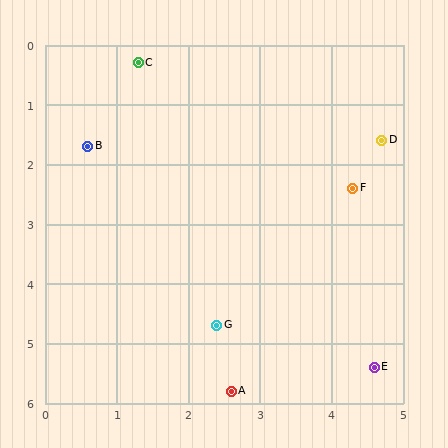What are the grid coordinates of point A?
Point A is at approximately (2.6, 5.8).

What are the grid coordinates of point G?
Point G is at approximately (2.4, 4.7).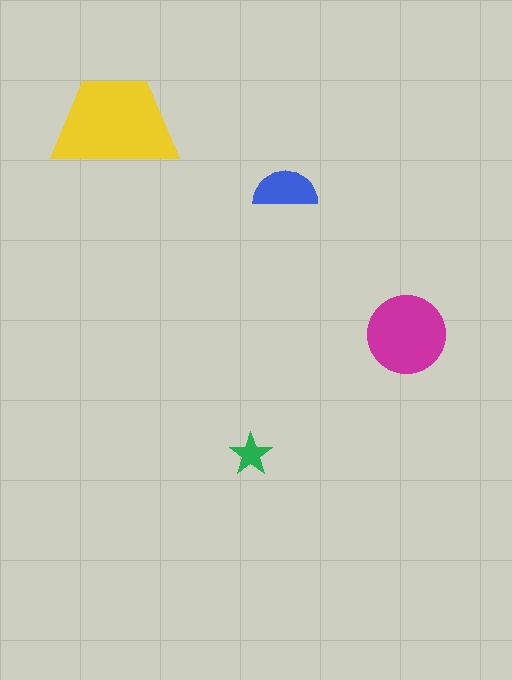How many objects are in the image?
There are 4 objects in the image.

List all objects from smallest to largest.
The green star, the blue semicircle, the magenta circle, the yellow trapezoid.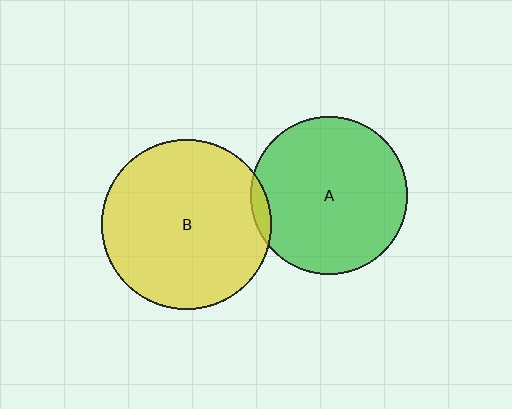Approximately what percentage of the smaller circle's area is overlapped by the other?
Approximately 5%.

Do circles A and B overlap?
Yes.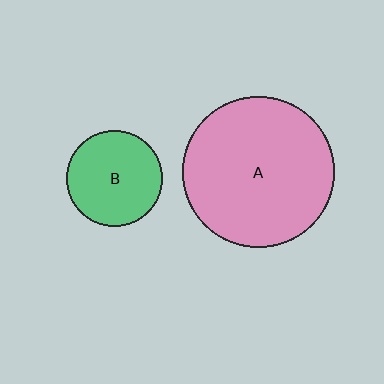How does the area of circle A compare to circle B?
Approximately 2.5 times.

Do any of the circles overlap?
No, none of the circles overlap.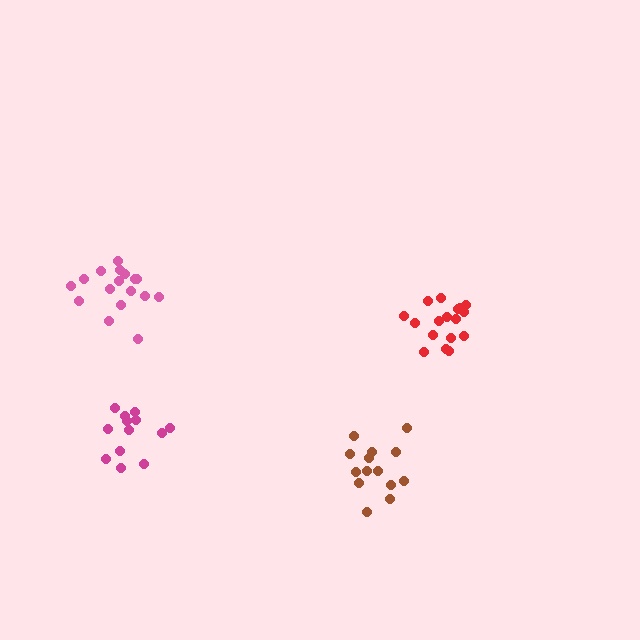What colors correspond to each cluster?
The clusters are colored: pink, brown, magenta, red.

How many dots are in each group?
Group 1: 17 dots, Group 2: 14 dots, Group 3: 13 dots, Group 4: 17 dots (61 total).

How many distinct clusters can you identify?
There are 4 distinct clusters.